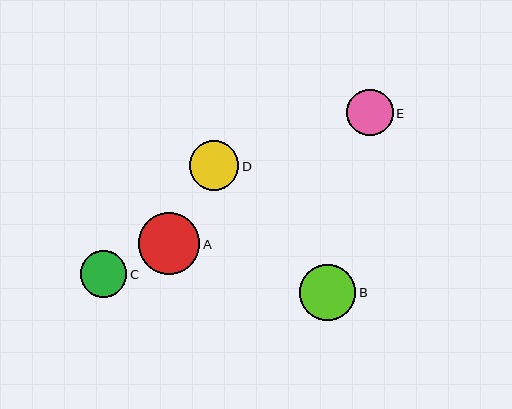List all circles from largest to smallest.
From largest to smallest: A, B, D, E, C.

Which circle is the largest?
Circle A is the largest with a size of approximately 62 pixels.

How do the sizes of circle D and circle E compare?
Circle D and circle E are approximately the same size.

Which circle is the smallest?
Circle C is the smallest with a size of approximately 47 pixels.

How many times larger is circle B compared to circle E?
Circle B is approximately 1.2 times the size of circle E.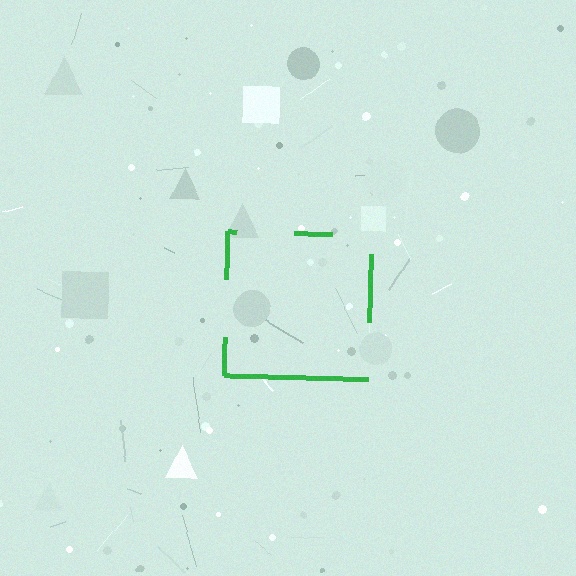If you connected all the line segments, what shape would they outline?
They would outline a square.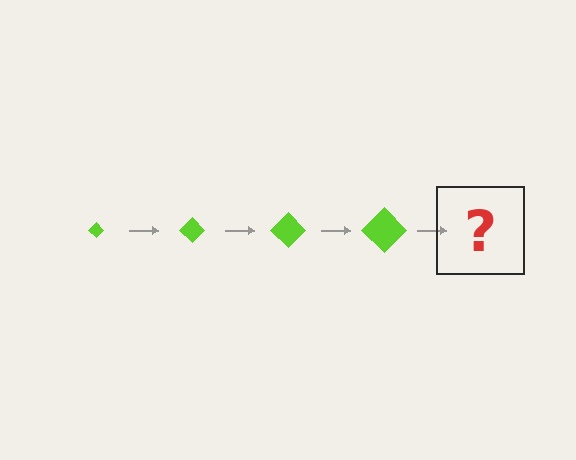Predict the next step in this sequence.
The next step is a lime diamond, larger than the previous one.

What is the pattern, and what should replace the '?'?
The pattern is that the diamond gets progressively larger each step. The '?' should be a lime diamond, larger than the previous one.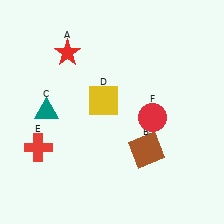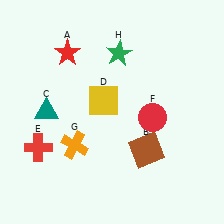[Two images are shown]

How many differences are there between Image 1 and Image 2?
There are 2 differences between the two images.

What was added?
An orange cross (G), a green star (H) were added in Image 2.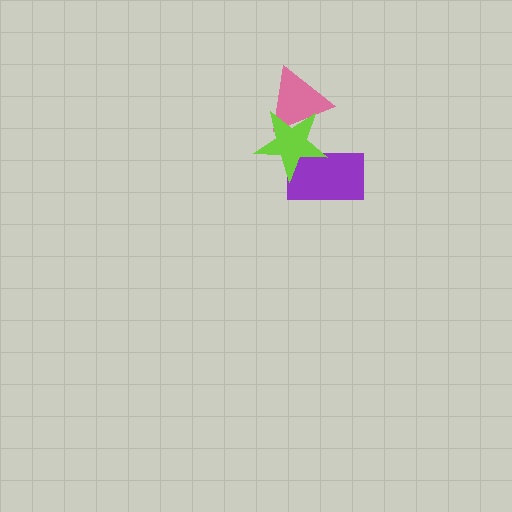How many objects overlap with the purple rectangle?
1 object overlaps with the purple rectangle.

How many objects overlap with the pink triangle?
1 object overlaps with the pink triangle.